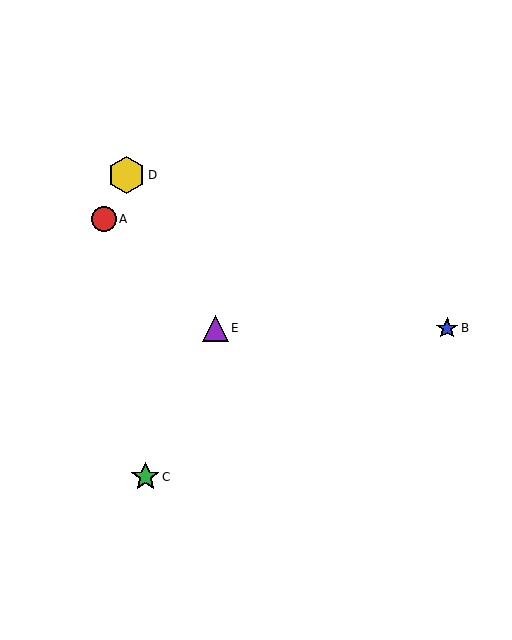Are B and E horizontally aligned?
Yes, both are at y≈328.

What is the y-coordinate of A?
Object A is at y≈219.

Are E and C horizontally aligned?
No, E is at y≈328 and C is at y≈477.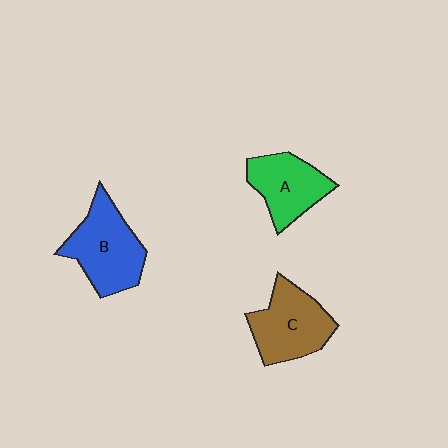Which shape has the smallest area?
Shape A (green).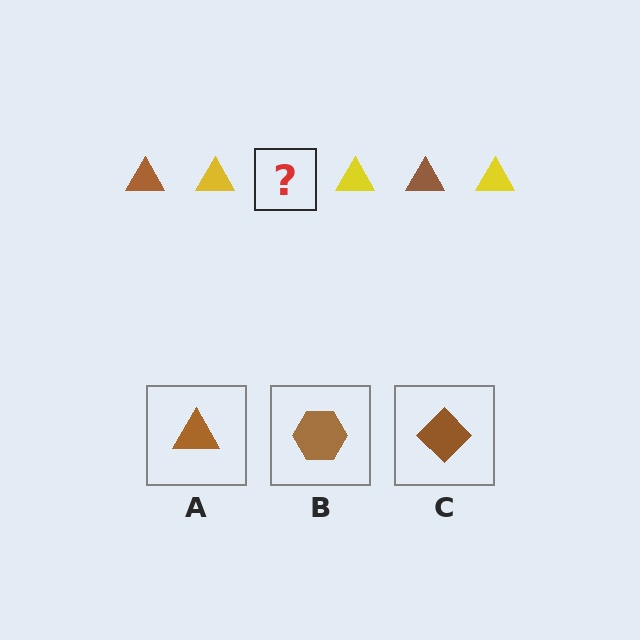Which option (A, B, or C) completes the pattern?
A.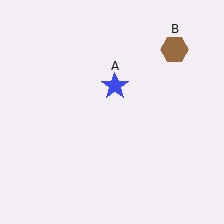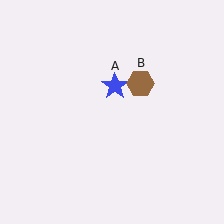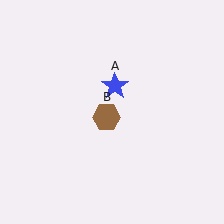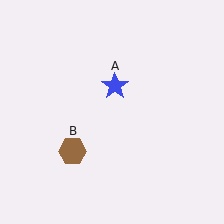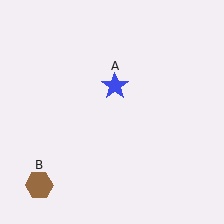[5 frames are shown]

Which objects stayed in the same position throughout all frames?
Blue star (object A) remained stationary.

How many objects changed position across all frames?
1 object changed position: brown hexagon (object B).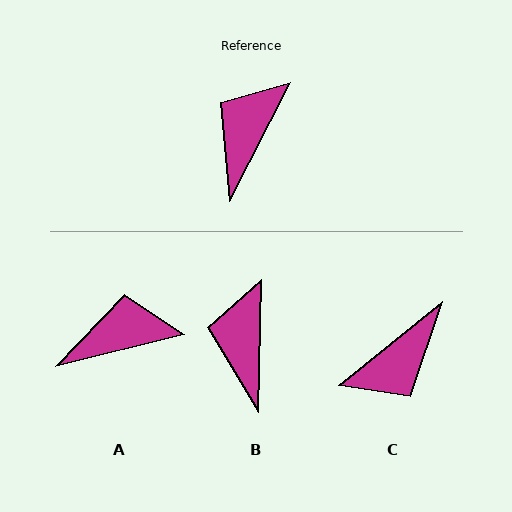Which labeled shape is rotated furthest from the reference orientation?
C, about 156 degrees away.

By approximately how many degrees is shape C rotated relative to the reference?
Approximately 156 degrees counter-clockwise.